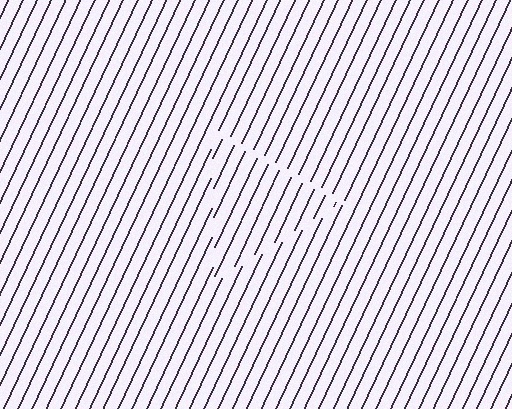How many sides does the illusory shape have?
3 sides — the line-ends trace a triangle.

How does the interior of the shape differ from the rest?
The interior of the shape contains the same grating, shifted by half a period — the contour is defined by the phase discontinuity where line-ends from the inner and outer gratings abut.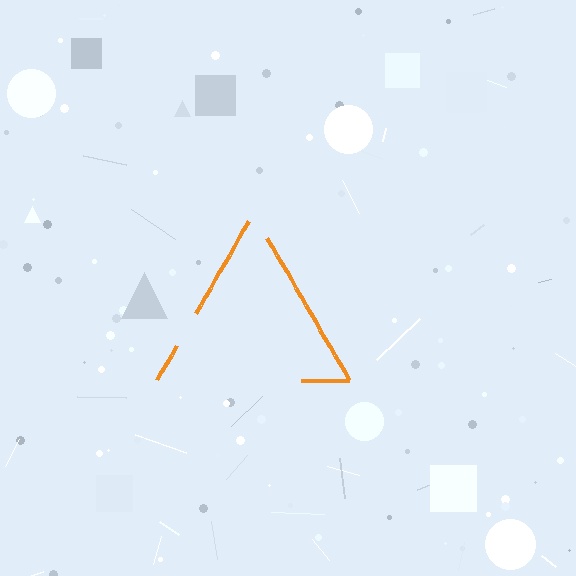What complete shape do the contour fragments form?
The contour fragments form a triangle.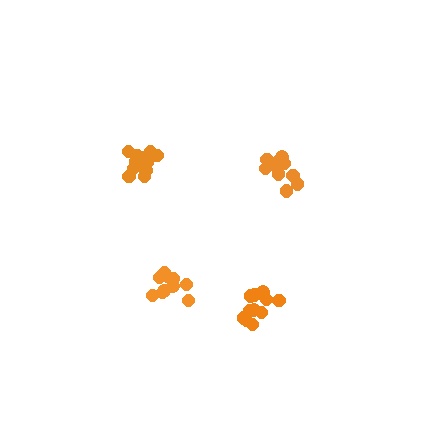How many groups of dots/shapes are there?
There are 4 groups.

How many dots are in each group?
Group 1: 15 dots, Group 2: 10 dots, Group 3: 10 dots, Group 4: 12 dots (47 total).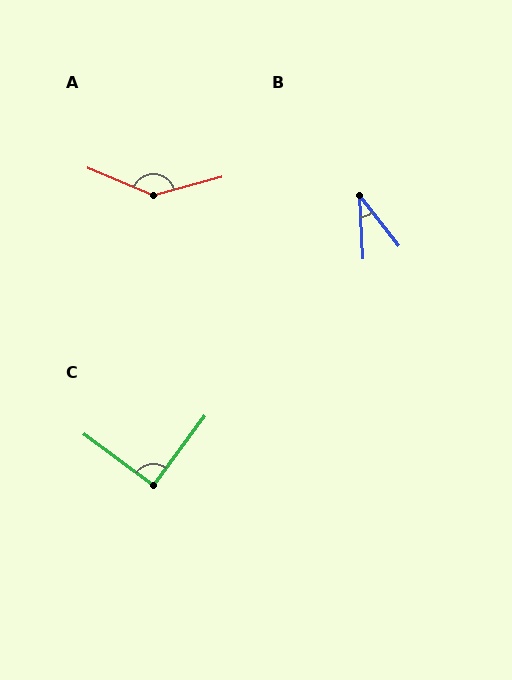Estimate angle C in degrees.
Approximately 90 degrees.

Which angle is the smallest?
B, at approximately 35 degrees.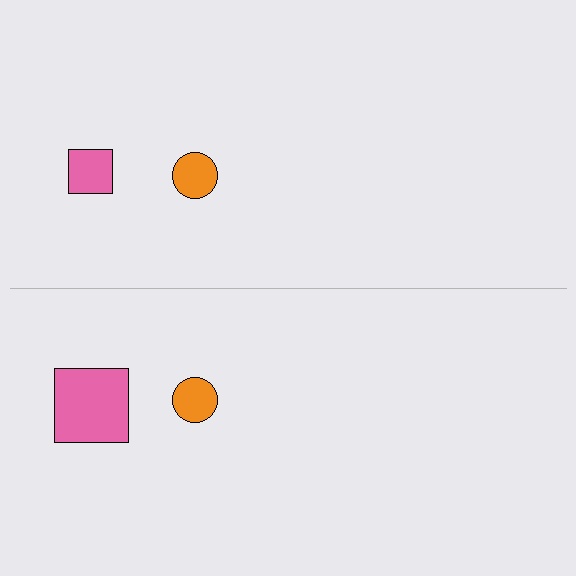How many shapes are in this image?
There are 4 shapes in this image.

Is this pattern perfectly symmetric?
No, the pattern is not perfectly symmetric. The pink square on the bottom side has a different size than its mirror counterpart.